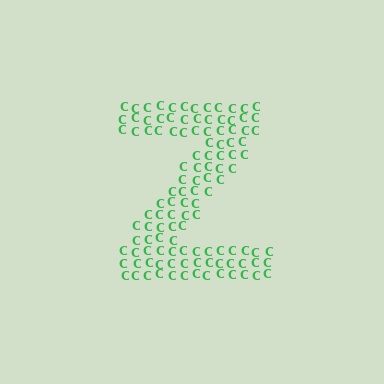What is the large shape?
The large shape is the letter Z.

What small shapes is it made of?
It is made of small letter C's.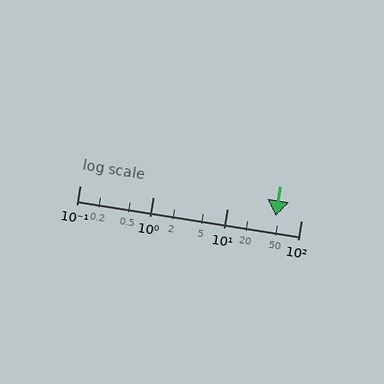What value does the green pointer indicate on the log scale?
The pointer indicates approximately 45.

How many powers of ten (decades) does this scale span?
The scale spans 3 decades, from 0.1 to 100.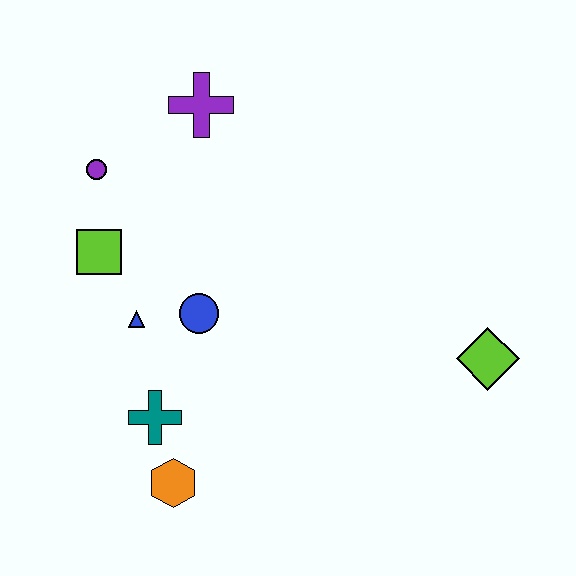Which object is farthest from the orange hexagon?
The purple cross is farthest from the orange hexagon.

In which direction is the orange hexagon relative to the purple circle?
The orange hexagon is below the purple circle.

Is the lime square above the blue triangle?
Yes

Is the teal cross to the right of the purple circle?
Yes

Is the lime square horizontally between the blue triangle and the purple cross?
No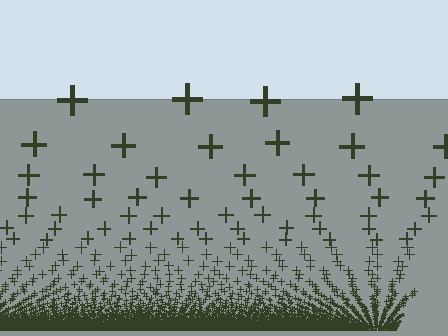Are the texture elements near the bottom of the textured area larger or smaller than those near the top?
Smaller. The gradient is inverted — elements near the bottom are smaller and denser.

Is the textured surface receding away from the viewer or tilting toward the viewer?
The surface appears to tilt toward the viewer. Texture elements get larger and sparser toward the top.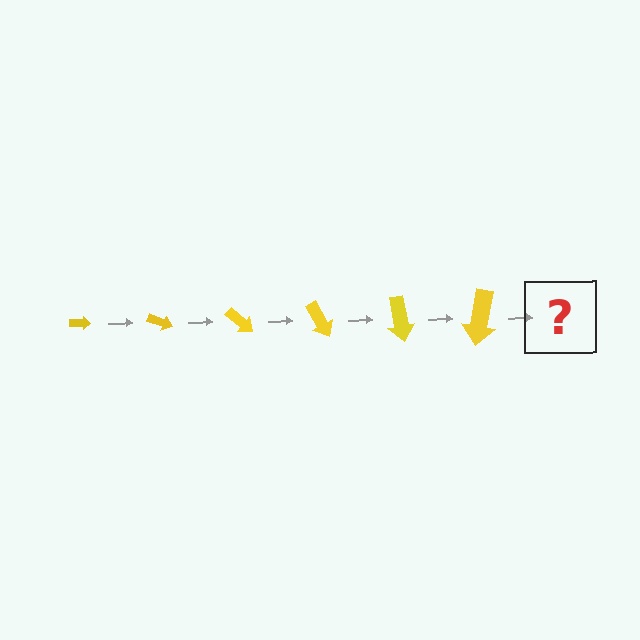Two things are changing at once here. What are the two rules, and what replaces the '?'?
The two rules are that the arrow grows larger each step and it rotates 20 degrees each step. The '?' should be an arrow, larger than the previous one and rotated 120 degrees from the start.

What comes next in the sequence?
The next element should be an arrow, larger than the previous one and rotated 120 degrees from the start.